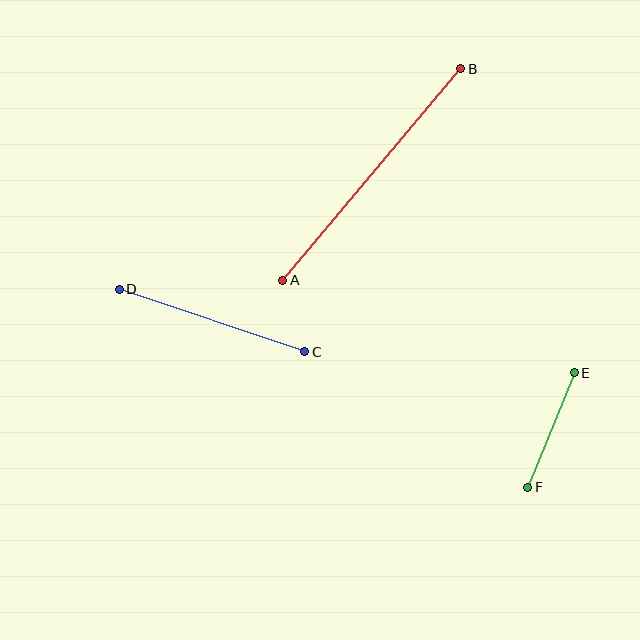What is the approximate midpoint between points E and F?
The midpoint is at approximately (551, 430) pixels.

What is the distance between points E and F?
The distance is approximately 124 pixels.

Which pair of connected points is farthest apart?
Points A and B are farthest apart.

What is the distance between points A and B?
The distance is approximately 277 pixels.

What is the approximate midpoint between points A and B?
The midpoint is at approximately (372, 174) pixels.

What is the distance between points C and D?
The distance is approximately 195 pixels.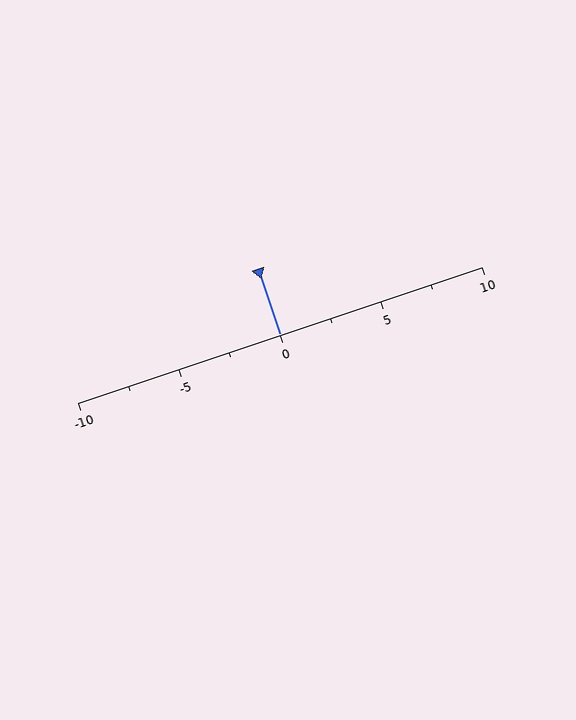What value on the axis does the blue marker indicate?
The marker indicates approximately 0.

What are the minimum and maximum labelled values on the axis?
The axis runs from -10 to 10.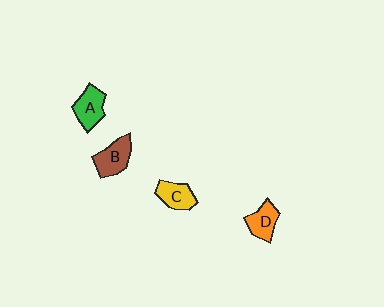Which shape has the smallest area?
Shape D (orange).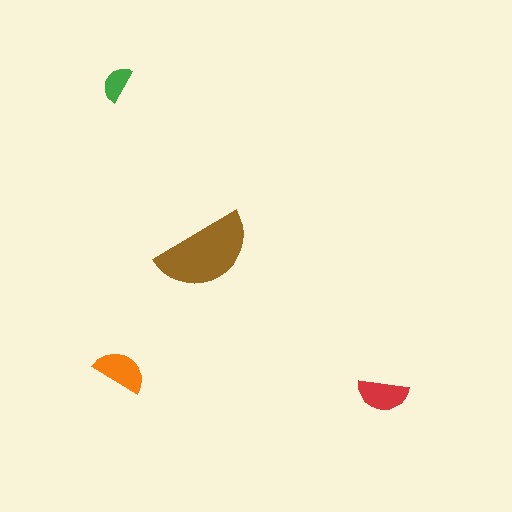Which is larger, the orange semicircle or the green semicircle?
The orange one.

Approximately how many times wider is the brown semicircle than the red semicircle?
About 2 times wider.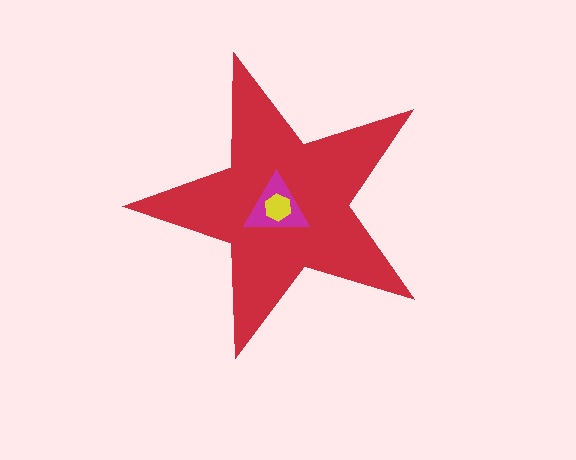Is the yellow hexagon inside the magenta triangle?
Yes.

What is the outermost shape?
The red star.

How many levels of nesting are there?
3.